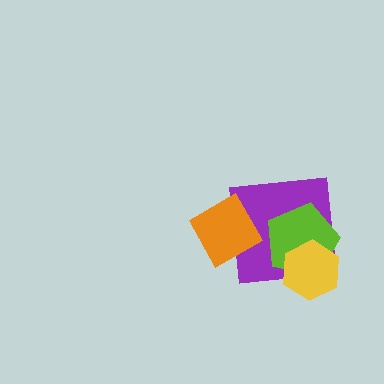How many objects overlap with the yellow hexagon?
2 objects overlap with the yellow hexagon.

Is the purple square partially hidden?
Yes, it is partially covered by another shape.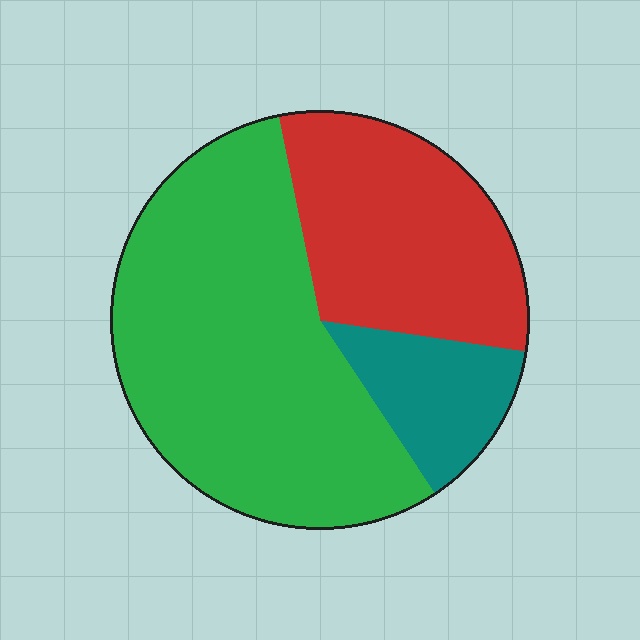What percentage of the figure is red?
Red covers about 30% of the figure.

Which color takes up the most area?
Green, at roughly 55%.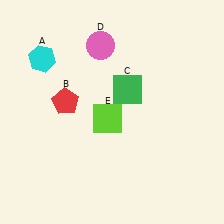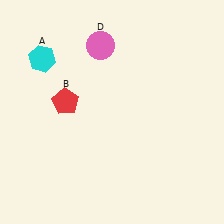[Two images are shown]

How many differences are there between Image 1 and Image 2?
There are 2 differences between the two images.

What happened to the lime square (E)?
The lime square (E) was removed in Image 2. It was in the bottom-left area of Image 1.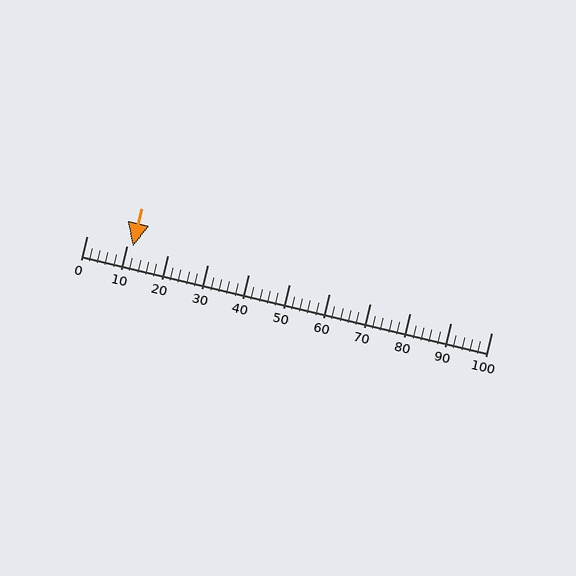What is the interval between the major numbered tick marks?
The major tick marks are spaced 10 units apart.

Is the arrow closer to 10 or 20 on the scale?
The arrow is closer to 10.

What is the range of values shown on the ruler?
The ruler shows values from 0 to 100.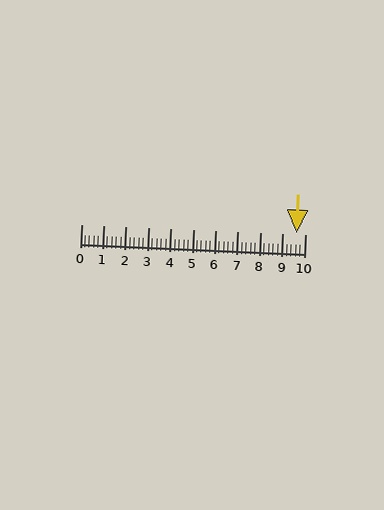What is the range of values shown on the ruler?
The ruler shows values from 0 to 10.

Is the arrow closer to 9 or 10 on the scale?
The arrow is closer to 10.